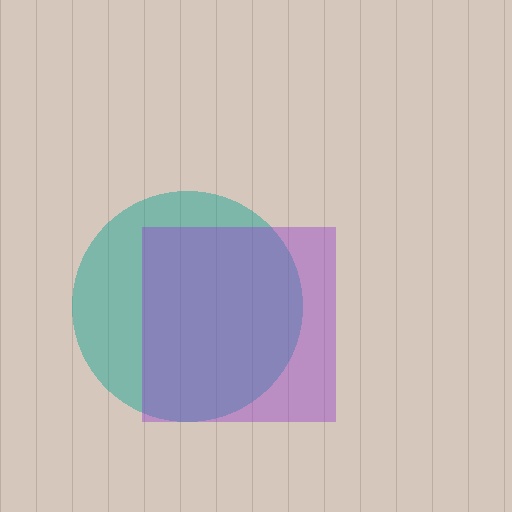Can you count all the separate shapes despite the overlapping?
Yes, there are 2 separate shapes.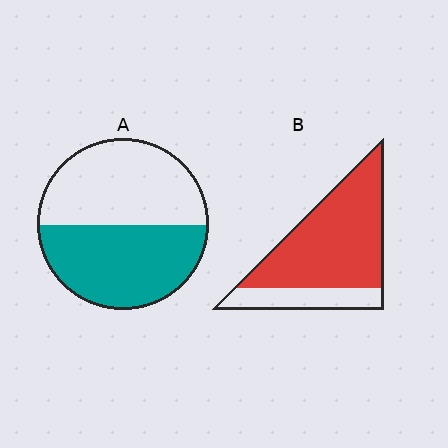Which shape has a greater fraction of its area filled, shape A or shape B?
Shape B.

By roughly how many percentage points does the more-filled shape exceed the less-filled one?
By roughly 25 percentage points (B over A).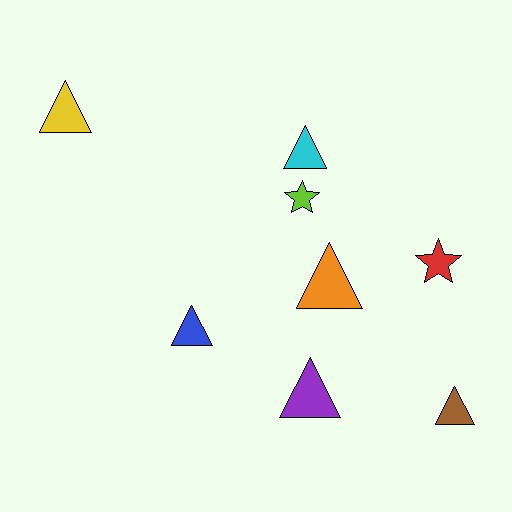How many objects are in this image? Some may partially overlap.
There are 8 objects.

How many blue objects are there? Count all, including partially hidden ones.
There is 1 blue object.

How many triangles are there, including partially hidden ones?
There are 6 triangles.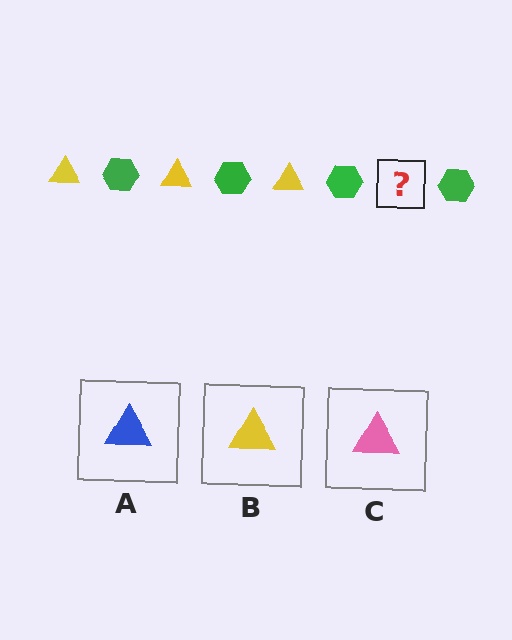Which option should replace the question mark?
Option B.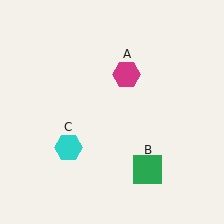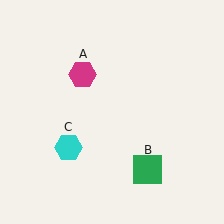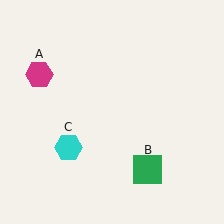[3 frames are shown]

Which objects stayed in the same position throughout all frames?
Green square (object B) and cyan hexagon (object C) remained stationary.